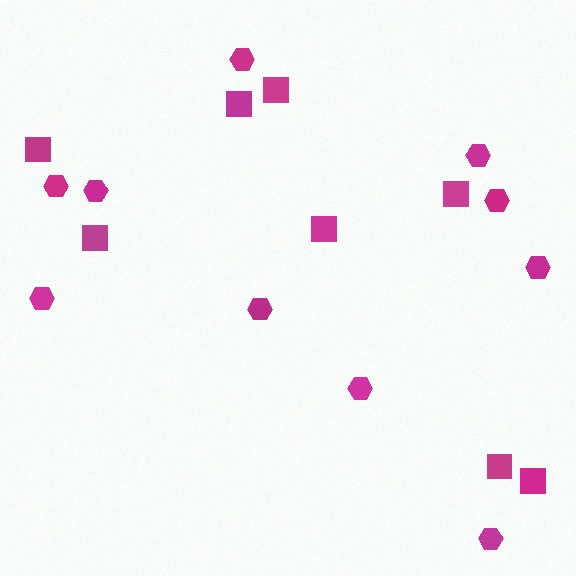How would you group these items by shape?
There are 2 groups: one group of hexagons (10) and one group of squares (8).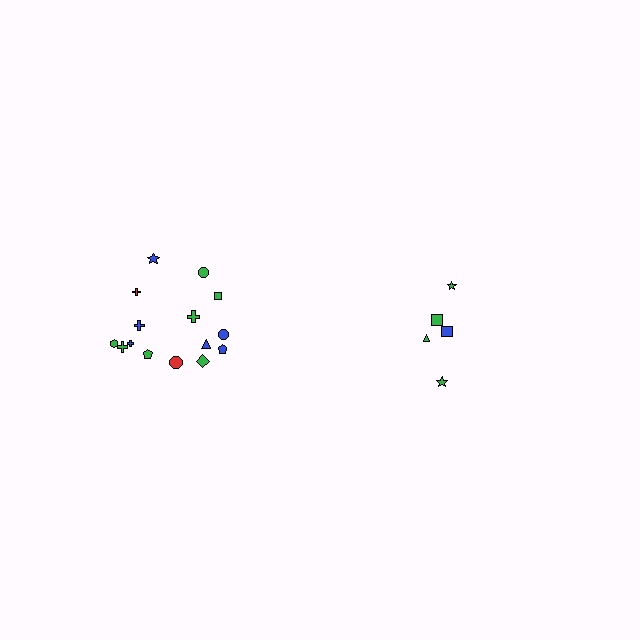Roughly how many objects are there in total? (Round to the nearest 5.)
Roughly 20 objects in total.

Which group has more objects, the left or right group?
The left group.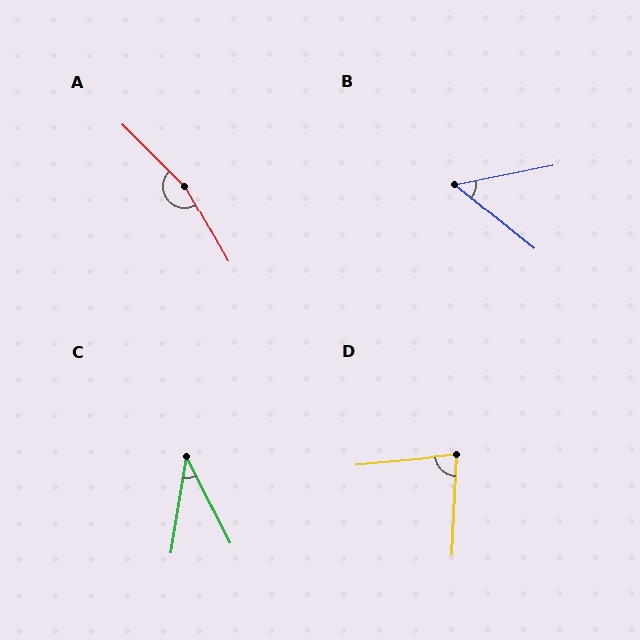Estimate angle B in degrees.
Approximately 50 degrees.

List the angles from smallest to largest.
C (35°), B (50°), D (82°), A (164°).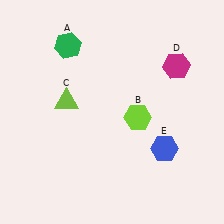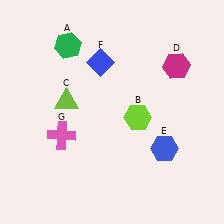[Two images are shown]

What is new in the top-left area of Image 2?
A blue diamond (F) was added in the top-left area of Image 2.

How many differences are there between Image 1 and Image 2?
There are 2 differences between the two images.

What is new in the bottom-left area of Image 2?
A pink cross (G) was added in the bottom-left area of Image 2.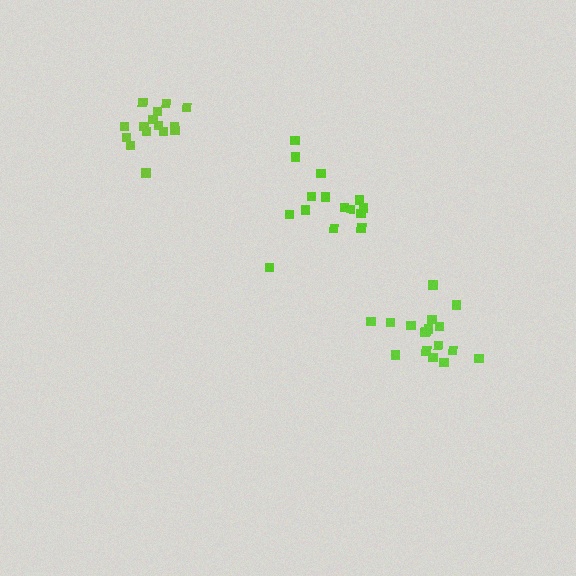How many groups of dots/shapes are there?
There are 3 groups.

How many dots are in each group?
Group 1: 17 dots, Group 2: 15 dots, Group 3: 15 dots (47 total).